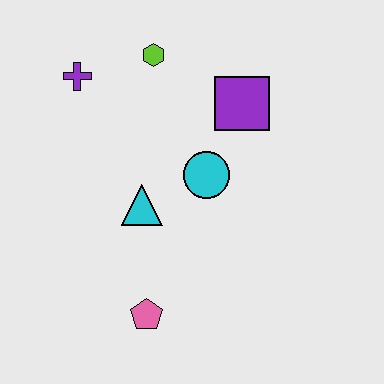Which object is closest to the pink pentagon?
The cyan triangle is closest to the pink pentagon.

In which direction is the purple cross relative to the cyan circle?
The purple cross is to the left of the cyan circle.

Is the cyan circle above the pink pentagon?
Yes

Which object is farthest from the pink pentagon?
The lime hexagon is farthest from the pink pentagon.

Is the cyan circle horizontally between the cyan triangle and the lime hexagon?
No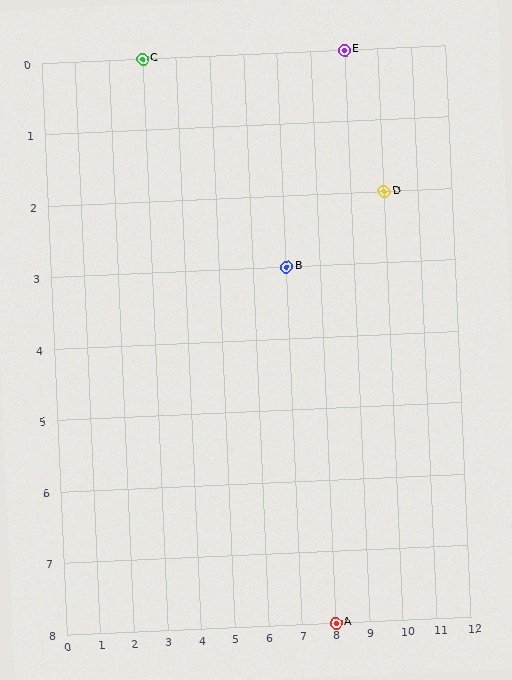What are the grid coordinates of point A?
Point A is at grid coordinates (8, 8).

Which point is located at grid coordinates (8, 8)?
Point A is at (8, 8).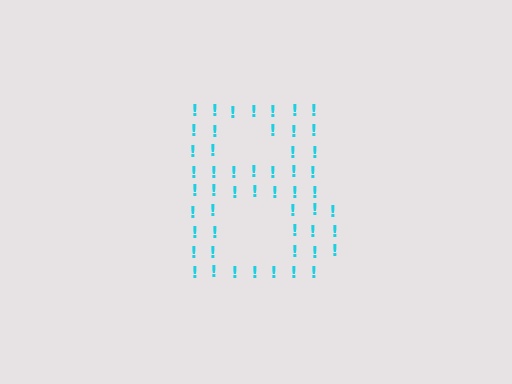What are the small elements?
The small elements are exclamation marks.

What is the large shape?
The large shape is the letter B.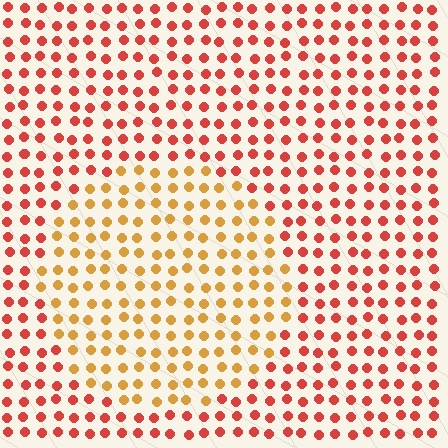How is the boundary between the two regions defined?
The boundary is defined purely by a slight shift in hue (about 37 degrees). Spacing, size, and orientation are identical on both sides.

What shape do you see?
I see a circle.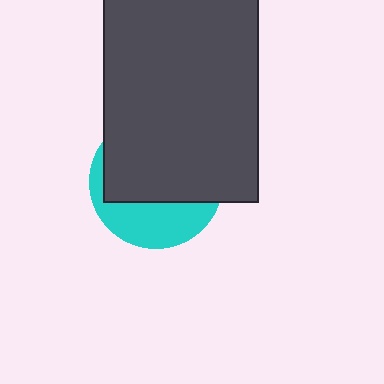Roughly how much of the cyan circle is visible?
A small part of it is visible (roughly 35%).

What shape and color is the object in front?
The object in front is a dark gray rectangle.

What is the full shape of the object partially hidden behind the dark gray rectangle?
The partially hidden object is a cyan circle.